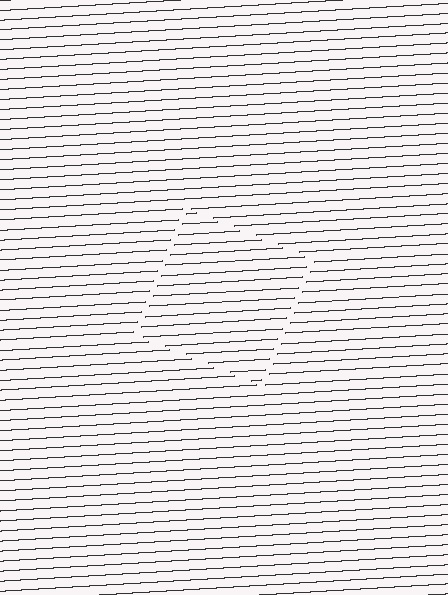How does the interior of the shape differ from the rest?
The interior of the shape contains the same grating, shifted by half a period — the contour is defined by the phase discontinuity where line-ends from the inner and outer gratings abut.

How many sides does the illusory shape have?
4 sides — the line-ends trace a square.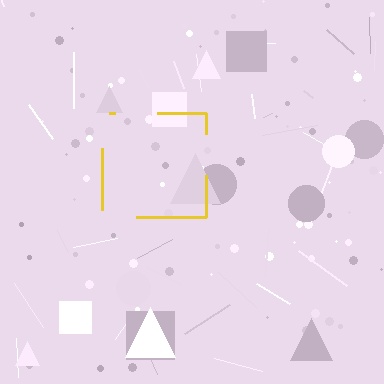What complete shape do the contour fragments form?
The contour fragments form a square.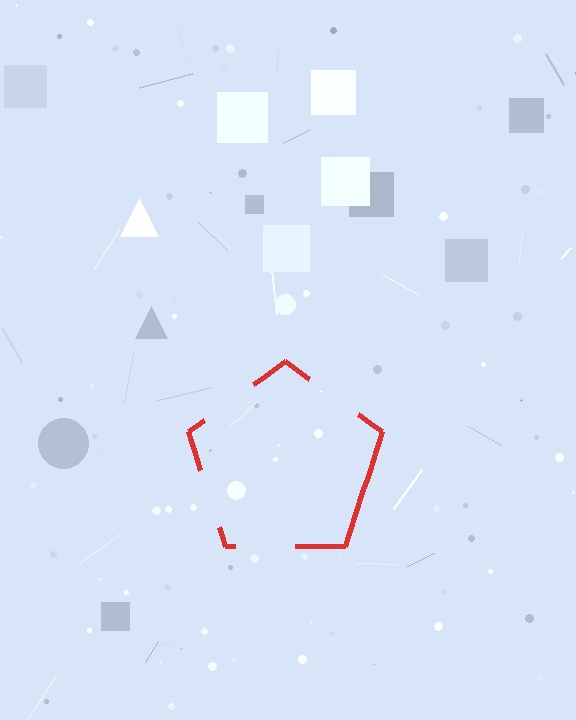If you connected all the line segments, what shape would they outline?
They would outline a pentagon.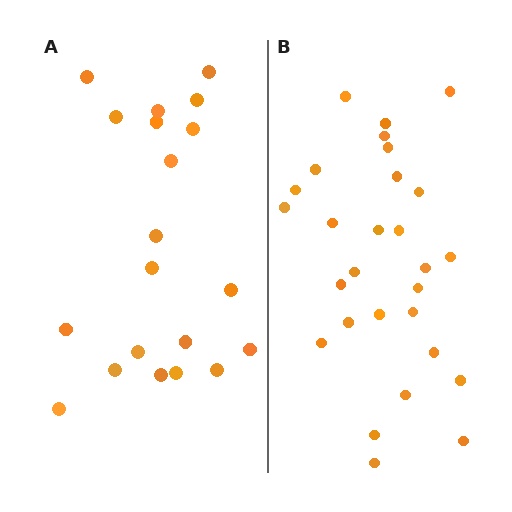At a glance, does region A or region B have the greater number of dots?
Region B (the right region) has more dots.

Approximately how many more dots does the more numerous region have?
Region B has roughly 8 or so more dots than region A.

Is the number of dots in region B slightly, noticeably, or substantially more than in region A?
Region B has noticeably more, but not dramatically so. The ratio is roughly 1.4 to 1.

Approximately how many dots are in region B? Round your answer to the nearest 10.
About 30 dots. (The exact count is 28, which rounds to 30.)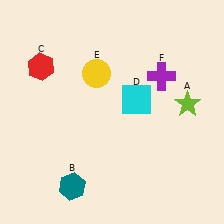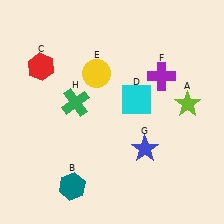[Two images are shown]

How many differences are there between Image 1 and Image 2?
There are 2 differences between the two images.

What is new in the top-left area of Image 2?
A green cross (H) was added in the top-left area of Image 2.